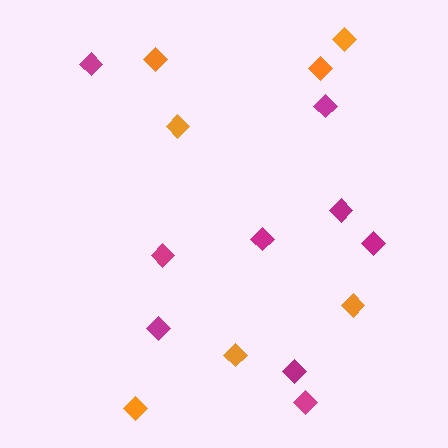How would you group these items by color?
There are 2 groups: one group of orange diamonds (7) and one group of magenta diamonds (9).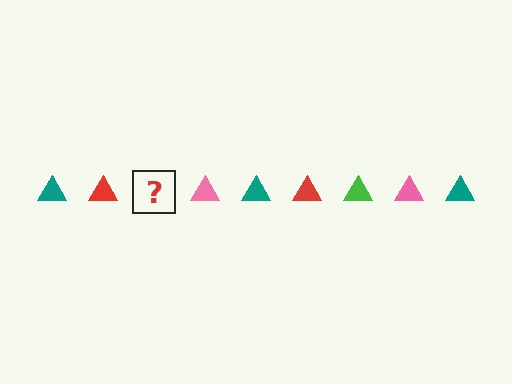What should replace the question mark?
The question mark should be replaced with a green triangle.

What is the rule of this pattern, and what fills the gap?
The rule is that the pattern cycles through teal, red, green, pink triangles. The gap should be filled with a green triangle.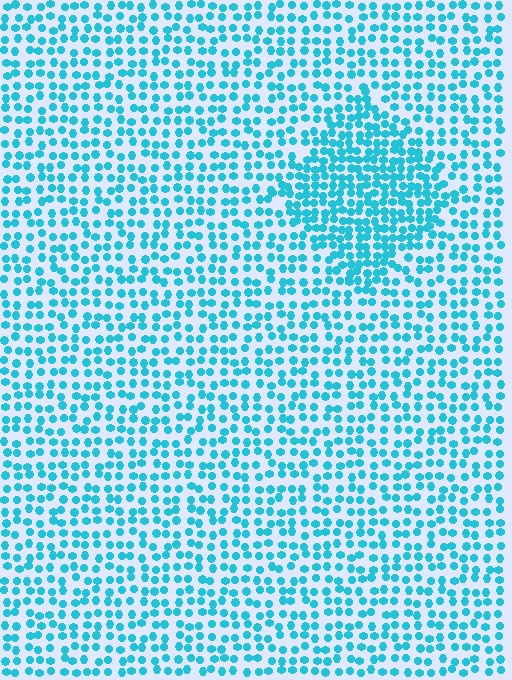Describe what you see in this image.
The image contains small cyan elements arranged at two different densities. A diamond-shaped region is visible where the elements are more densely packed than the surrounding area.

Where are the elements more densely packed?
The elements are more densely packed inside the diamond boundary.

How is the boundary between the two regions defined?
The boundary is defined by a change in element density (approximately 1.8x ratio). All elements are the same color, size, and shape.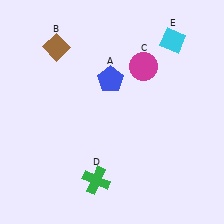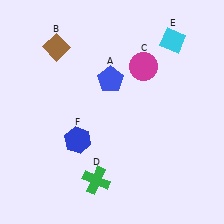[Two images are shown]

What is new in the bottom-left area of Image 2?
A blue hexagon (F) was added in the bottom-left area of Image 2.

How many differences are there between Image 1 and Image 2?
There is 1 difference between the two images.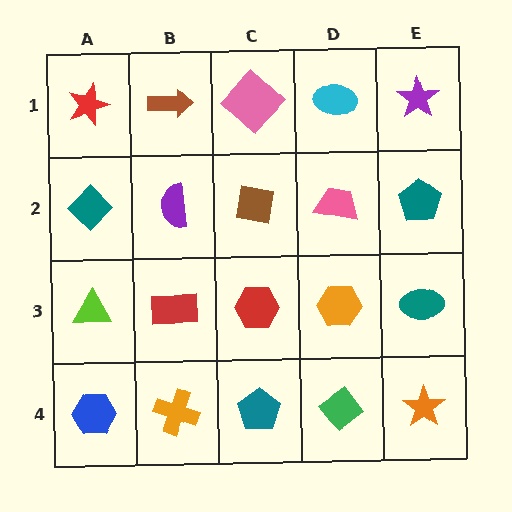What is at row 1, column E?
A purple star.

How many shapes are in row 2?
5 shapes.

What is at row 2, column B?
A purple semicircle.